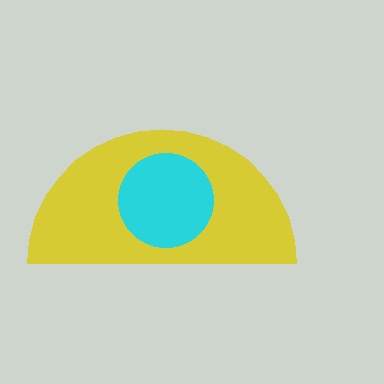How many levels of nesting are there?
2.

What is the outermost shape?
The yellow semicircle.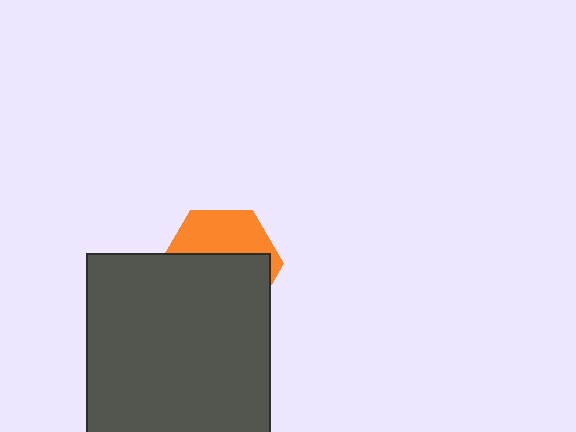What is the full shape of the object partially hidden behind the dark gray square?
The partially hidden object is an orange hexagon.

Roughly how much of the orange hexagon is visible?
A small part of it is visible (roughly 40%).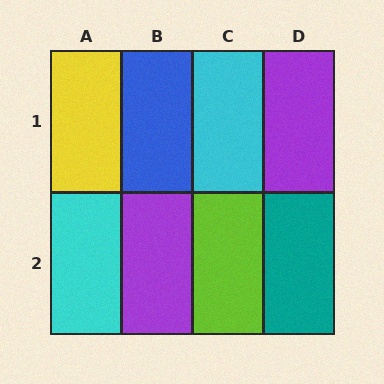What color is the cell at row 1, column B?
Blue.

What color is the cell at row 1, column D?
Purple.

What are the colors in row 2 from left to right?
Cyan, purple, lime, teal.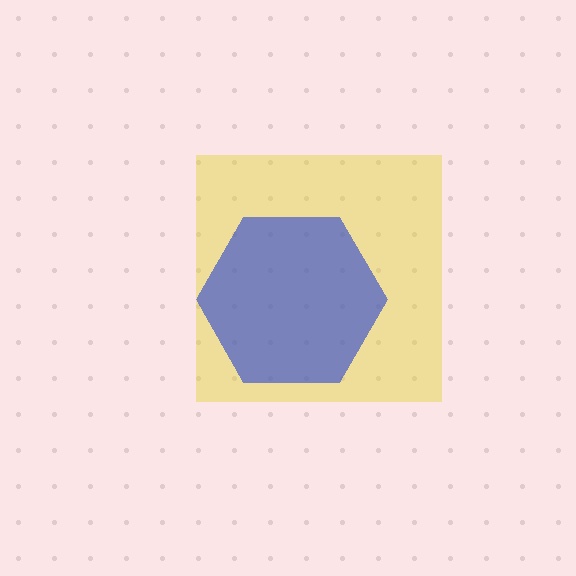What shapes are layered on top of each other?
The layered shapes are: a yellow square, a blue hexagon.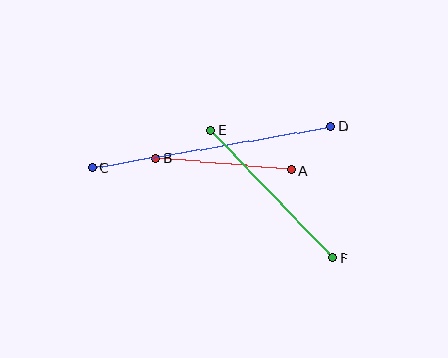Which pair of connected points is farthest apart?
Points C and D are farthest apart.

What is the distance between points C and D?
The distance is approximately 242 pixels.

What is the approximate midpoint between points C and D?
The midpoint is at approximately (212, 147) pixels.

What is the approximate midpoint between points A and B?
The midpoint is at approximately (224, 164) pixels.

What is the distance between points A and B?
The distance is approximately 136 pixels.